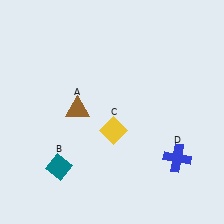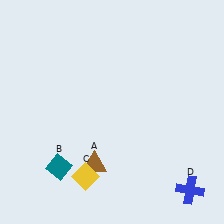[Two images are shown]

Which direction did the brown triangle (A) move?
The brown triangle (A) moved down.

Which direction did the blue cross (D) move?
The blue cross (D) moved down.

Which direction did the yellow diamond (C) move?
The yellow diamond (C) moved down.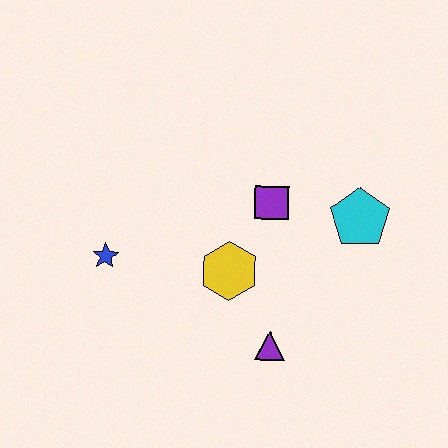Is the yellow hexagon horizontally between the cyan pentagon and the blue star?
Yes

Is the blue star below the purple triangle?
No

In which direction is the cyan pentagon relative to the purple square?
The cyan pentagon is to the right of the purple square.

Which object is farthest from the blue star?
The cyan pentagon is farthest from the blue star.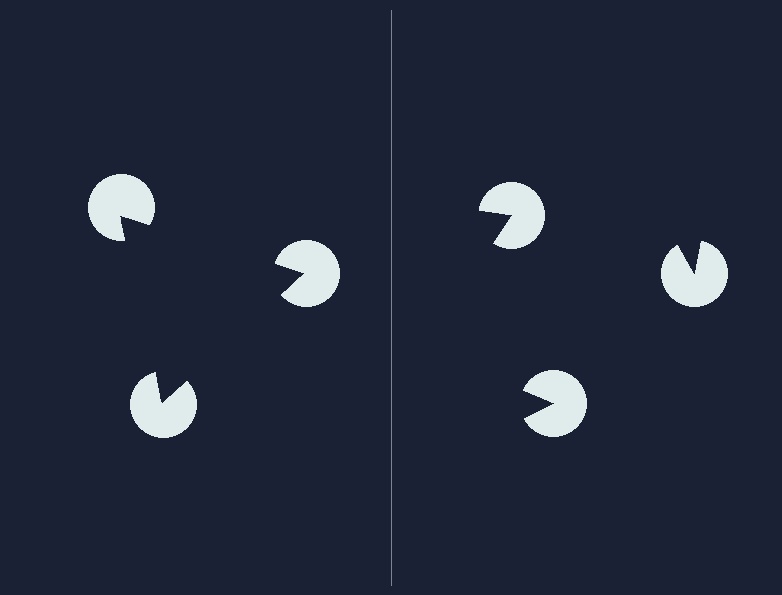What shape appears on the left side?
An illusory triangle.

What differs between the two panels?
The pac-man discs are positioned identically on both sides; only the wedge orientations differ. On the left they align to a triangle; on the right they are misaligned.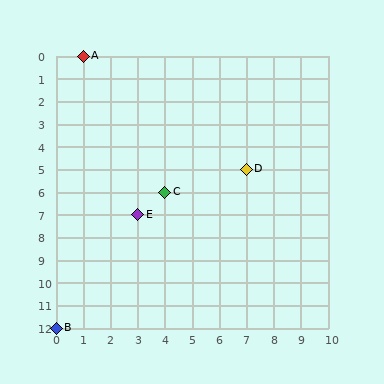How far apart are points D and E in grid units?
Points D and E are 4 columns and 2 rows apart (about 4.5 grid units diagonally).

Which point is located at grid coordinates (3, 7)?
Point E is at (3, 7).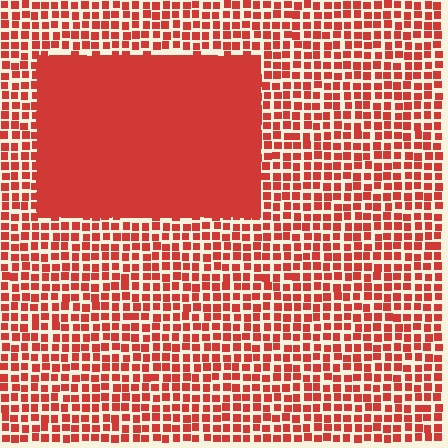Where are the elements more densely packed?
The elements are more densely packed inside the rectangle boundary.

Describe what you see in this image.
The image contains small red elements arranged at two different densities. A rectangle-shaped region is visible where the elements are more densely packed than the surrounding area.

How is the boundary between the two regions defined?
The boundary is defined by a change in element density (approximately 2.6x ratio). All elements are the same color, size, and shape.